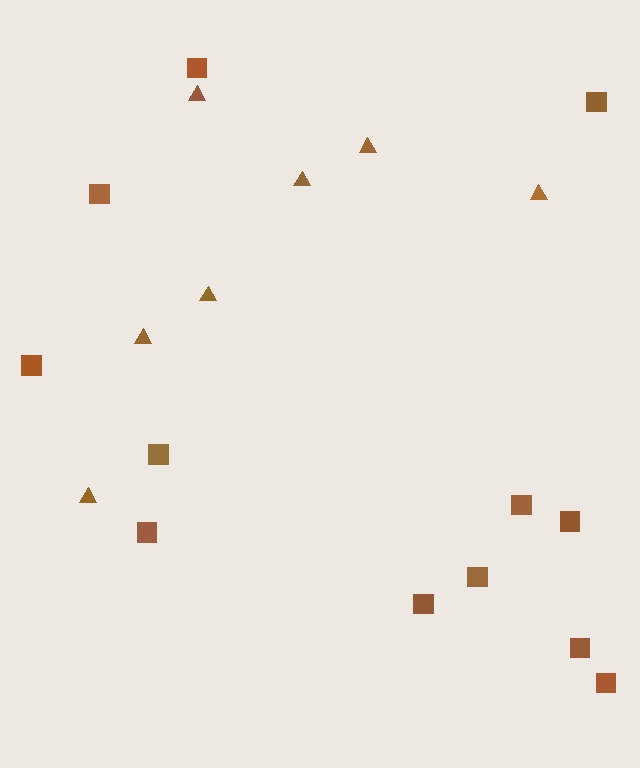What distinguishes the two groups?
There are 2 groups: one group of squares (12) and one group of triangles (7).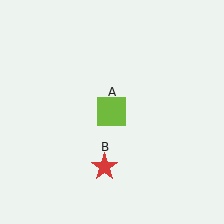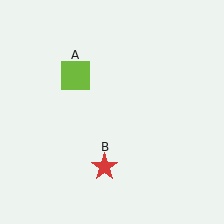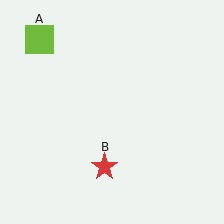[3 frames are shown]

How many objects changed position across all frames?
1 object changed position: lime square (object A).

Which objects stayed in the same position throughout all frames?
Red star (object B) remained stationary.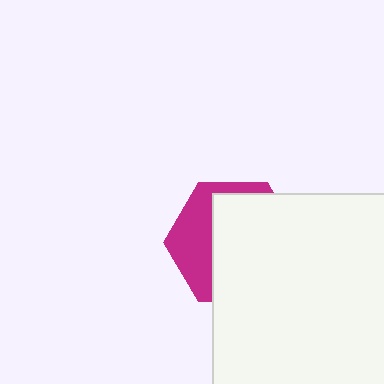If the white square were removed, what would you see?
You would see the complete magenta hexagon.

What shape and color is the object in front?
The object in front is a white square.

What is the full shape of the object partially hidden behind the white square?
The partially hidden object is a magenta hexagon.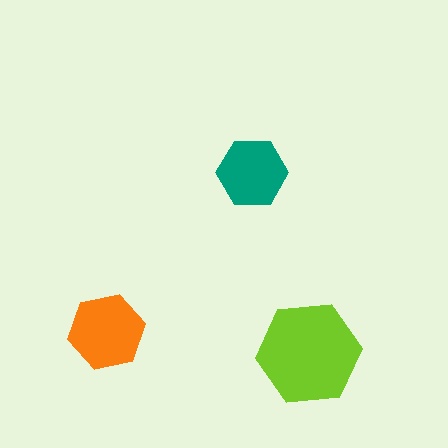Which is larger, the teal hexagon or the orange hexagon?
The orange one.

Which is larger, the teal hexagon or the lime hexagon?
The lime one.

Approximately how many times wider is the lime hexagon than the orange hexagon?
About 1.5 times wider.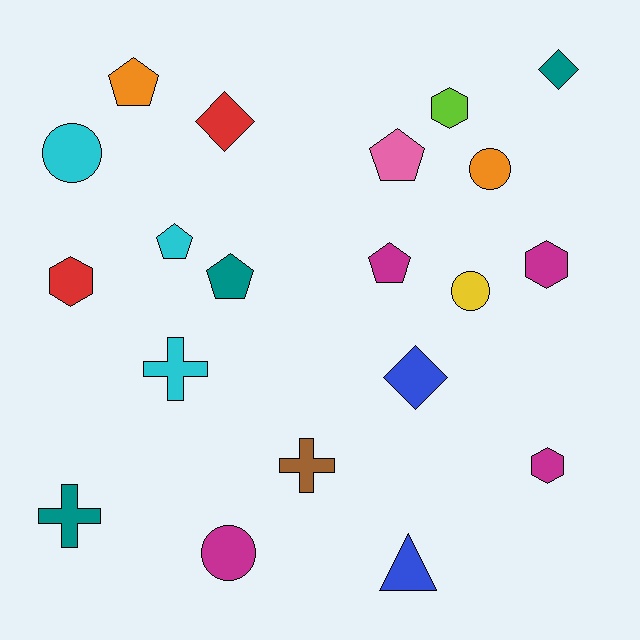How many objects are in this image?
There are 20 objects.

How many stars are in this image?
There are no stars.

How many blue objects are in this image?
There are 2 blue objects.